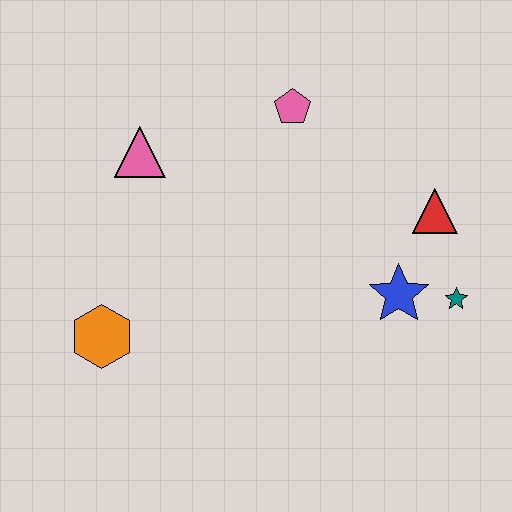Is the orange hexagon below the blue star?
Yes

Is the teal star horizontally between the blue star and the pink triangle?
No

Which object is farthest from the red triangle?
The orange hexagon is farthest from the red triangle.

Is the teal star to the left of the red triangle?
No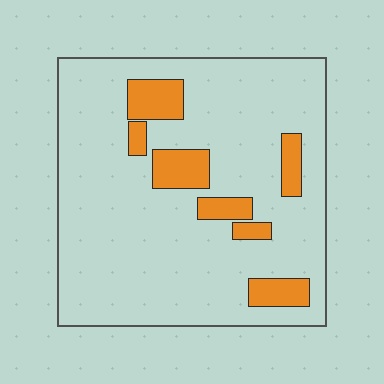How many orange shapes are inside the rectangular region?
7.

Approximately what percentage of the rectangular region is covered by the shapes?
Approximately 15%.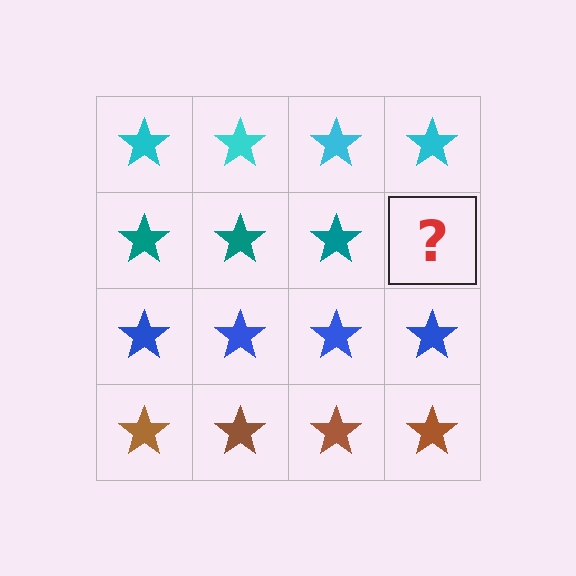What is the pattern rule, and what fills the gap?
The rule is that each row has a consistent color. The gap should be filled with a teal star.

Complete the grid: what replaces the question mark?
The question mark should be replaced with a teal star.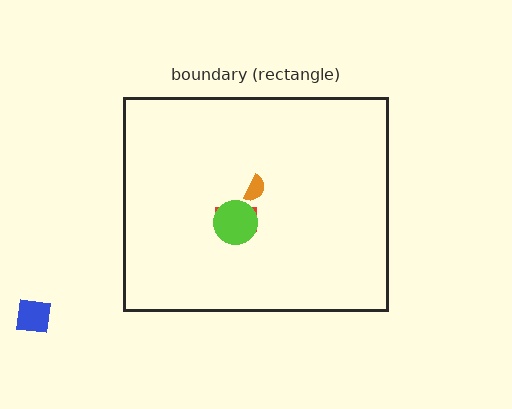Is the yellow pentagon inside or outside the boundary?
Inside.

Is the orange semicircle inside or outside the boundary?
Inside.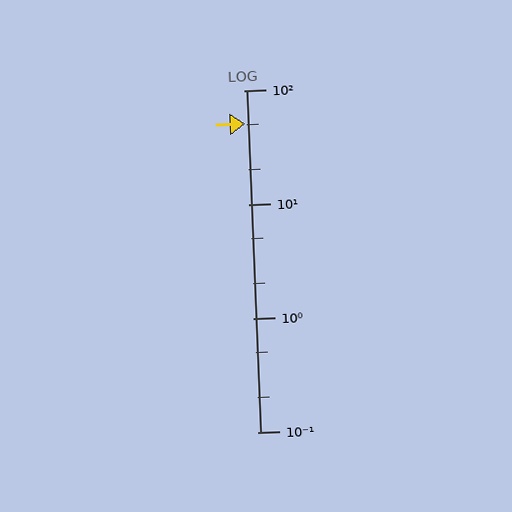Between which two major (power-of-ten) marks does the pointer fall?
The pointer is between 10 and 100.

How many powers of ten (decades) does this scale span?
The scale spans 3 decades, from 0.1 to 100.